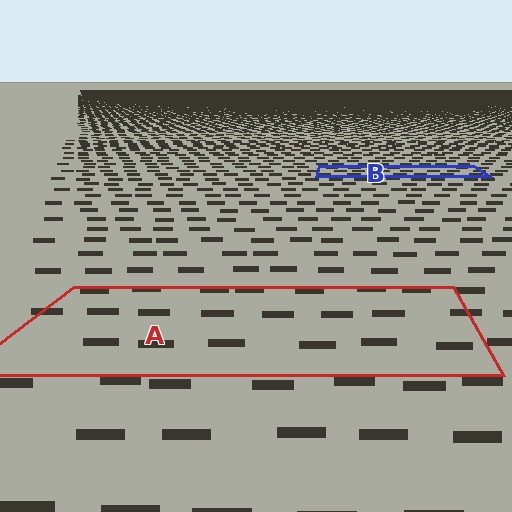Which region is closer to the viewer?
Region A is closer. The texture elements there are larger and more spread out.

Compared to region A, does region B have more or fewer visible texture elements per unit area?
Region B has more texture elements per unit area — they are packed more densely because it is farther away.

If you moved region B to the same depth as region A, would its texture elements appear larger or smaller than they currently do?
They would appear larger. At a closer depth, the same texture elements are projected at a bigger on-screen size.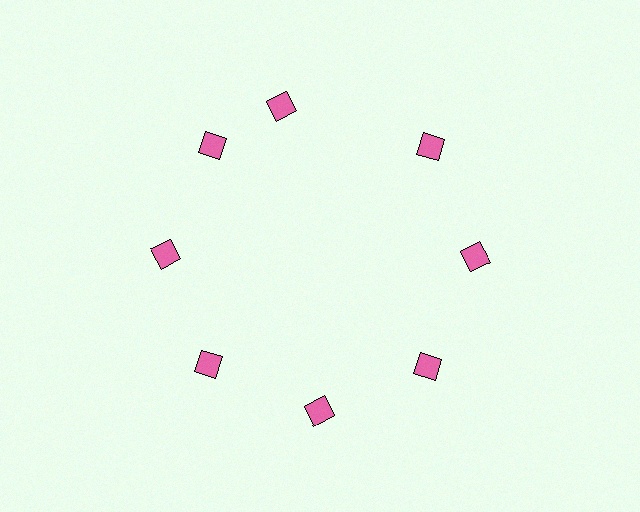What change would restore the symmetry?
The symmetry would be restored by rotating it back into even spacing with its neighbors so that all 8 diamonds sit at equal angles and equal distance from the center.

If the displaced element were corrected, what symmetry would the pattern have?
It would have 8-fold rotational symmetry — the pattern would map onto itself every 45 degrees.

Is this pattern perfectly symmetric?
No. The 8 pink diamonds are arranged in a ring, but one element near the 12 o'clock position is rotated out of alignment along the ring, breaking the 8-fold rotational symmetry.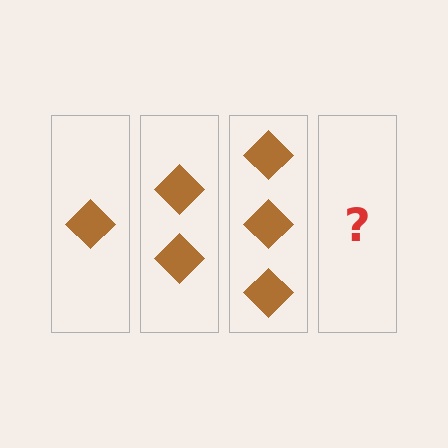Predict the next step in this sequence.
The next step is 4 diamonds.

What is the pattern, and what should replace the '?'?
The pattern is that each step adds one more diamond. The '?' should be 4 diamonds.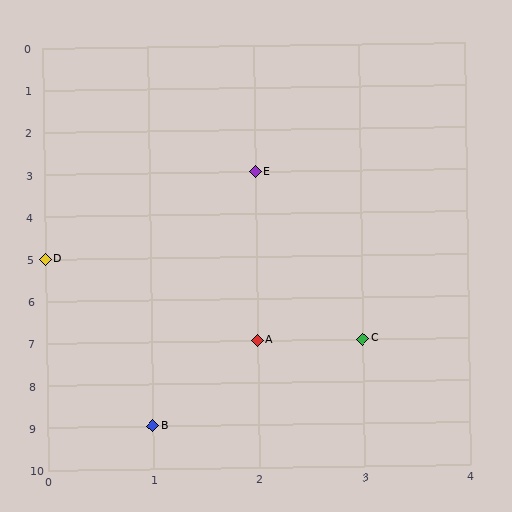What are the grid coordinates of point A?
Point A is at grid coordinates (2, 7).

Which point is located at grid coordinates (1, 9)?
Point B is at (1, 9).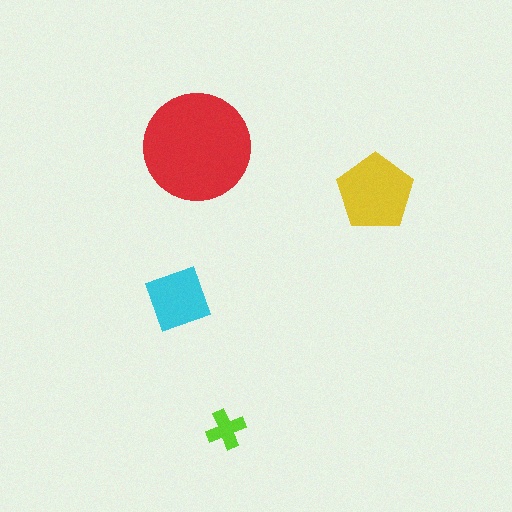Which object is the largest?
The red circle.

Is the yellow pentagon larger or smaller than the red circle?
Smaller.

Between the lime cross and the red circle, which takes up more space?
The red circle.